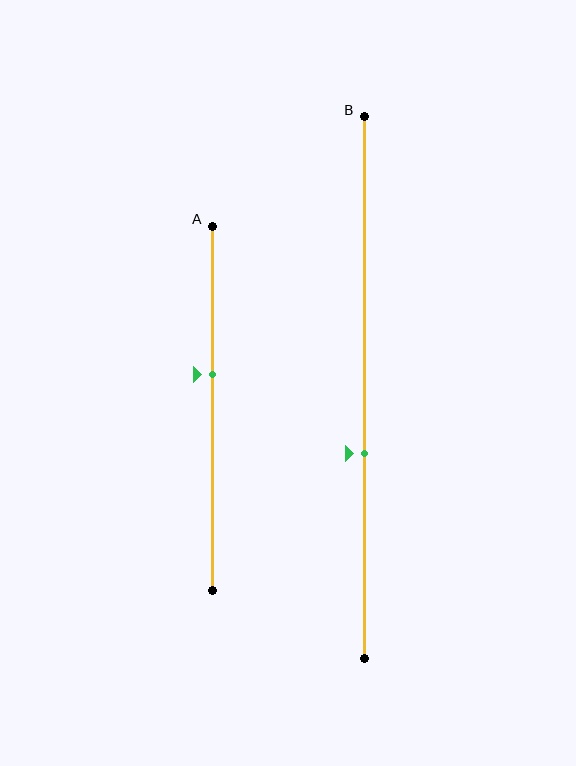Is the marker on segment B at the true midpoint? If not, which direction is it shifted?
No, the marker on segment B is shifted downward by about 12% of the segment length.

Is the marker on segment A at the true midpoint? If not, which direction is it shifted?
No, the marker on segment A is shifted upward by about 9% of the segment length.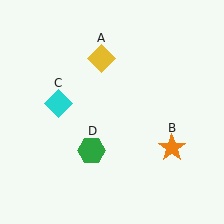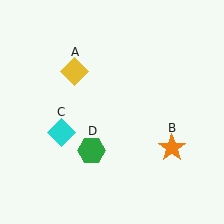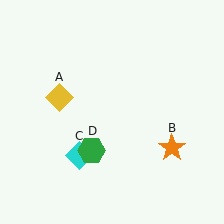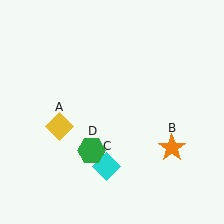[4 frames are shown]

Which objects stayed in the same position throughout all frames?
Orange star (object B) and green hexagon (object D) remained stationary.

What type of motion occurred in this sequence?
The yellow diamond (object A), cyan diamond (object C) rotated counterclockwise around the center of the scene.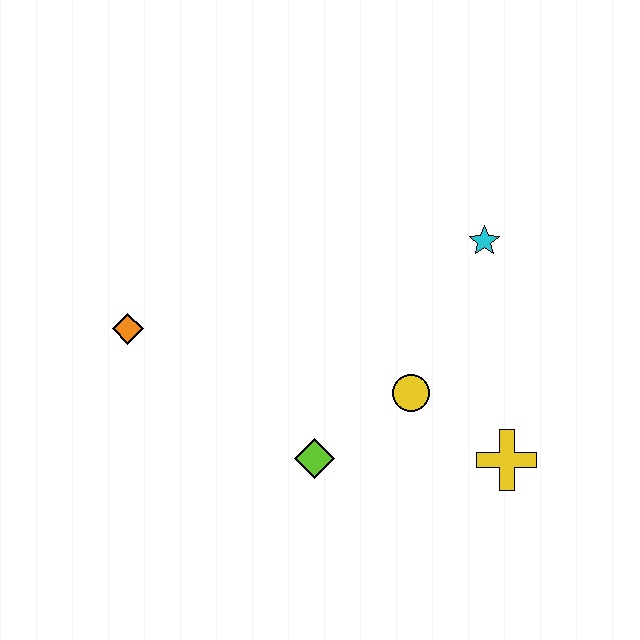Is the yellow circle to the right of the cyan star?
No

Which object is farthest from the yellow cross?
The orange diamond is farthest from the yellow cross.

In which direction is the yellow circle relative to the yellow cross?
The yellow circle is to the left of the yellow cross.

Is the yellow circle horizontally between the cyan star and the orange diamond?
Yes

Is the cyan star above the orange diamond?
Yes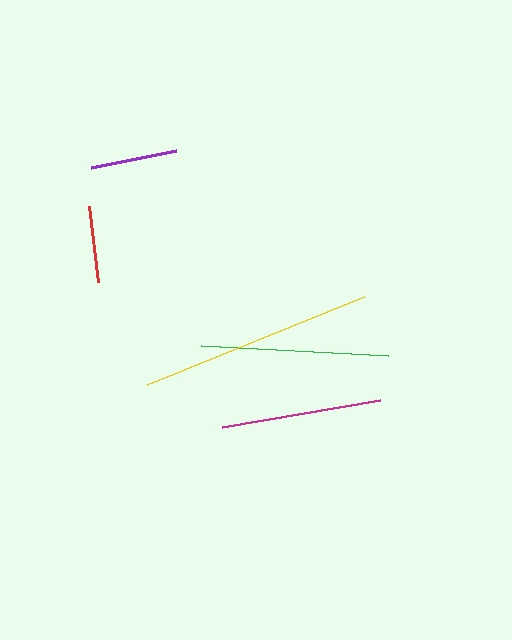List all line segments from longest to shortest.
From longest to shortest: yellow, green, magenta, purple, red.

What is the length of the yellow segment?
The yellow segment is approximately 233 pixels long.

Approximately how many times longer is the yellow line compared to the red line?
The yellow line is approximately 3.1 times the length of the red line.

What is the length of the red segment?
The red segment is approximately 76 pixels long.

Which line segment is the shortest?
The red line is the shortest at approximately 76 pixels.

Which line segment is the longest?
The yellow line is the longest at approximately 233 pixels.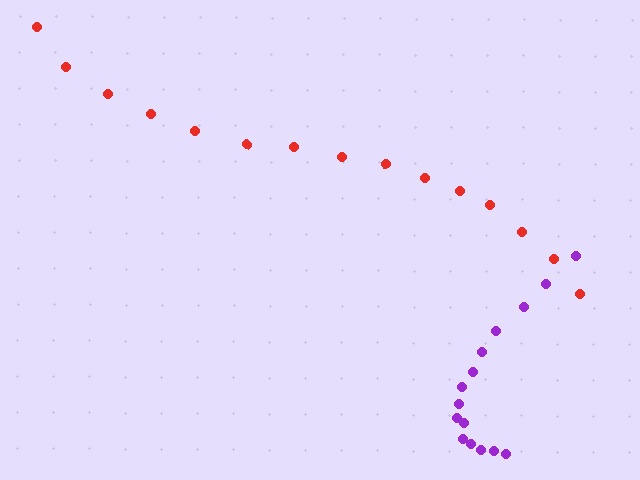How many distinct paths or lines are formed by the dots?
There are 2 distinct paths.